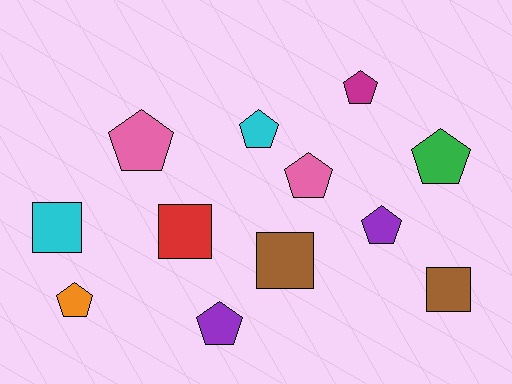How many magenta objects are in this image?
There is 1 magenta object.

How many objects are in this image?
There are 12 objects.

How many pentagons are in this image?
There are 8 pentagons.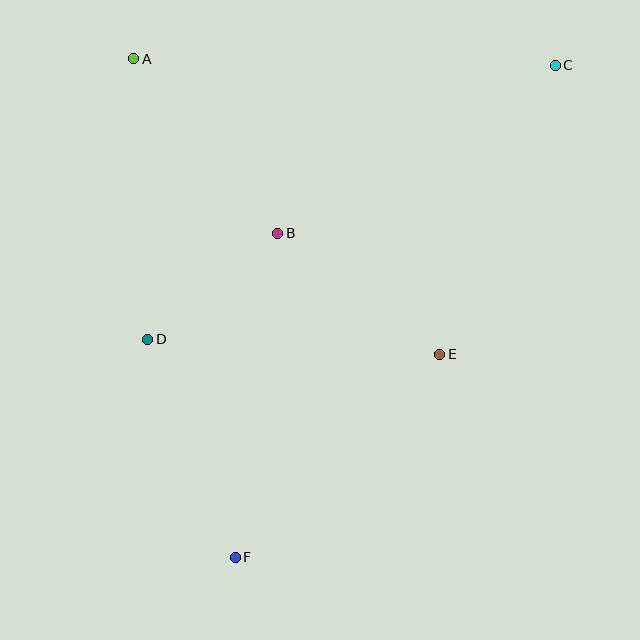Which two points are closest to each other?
Points B and D are closest to each other.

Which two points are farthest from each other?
Points C and F are farthest from each other.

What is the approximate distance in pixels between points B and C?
The distance between B and C is approximately 325 pixels.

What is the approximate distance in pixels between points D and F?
The distance between D and F is approximately 235 pixels.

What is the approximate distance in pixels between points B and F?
The distance between B and F is approximately 327 pixels.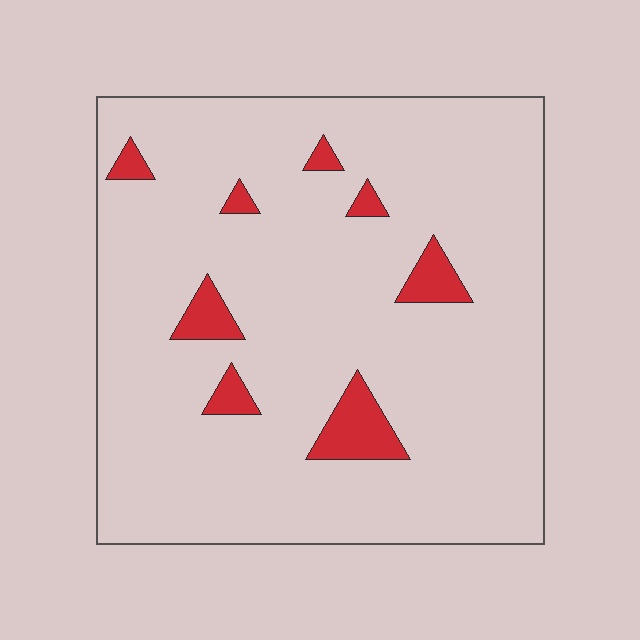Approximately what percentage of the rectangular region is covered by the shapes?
Approximately 10%.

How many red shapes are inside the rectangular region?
8.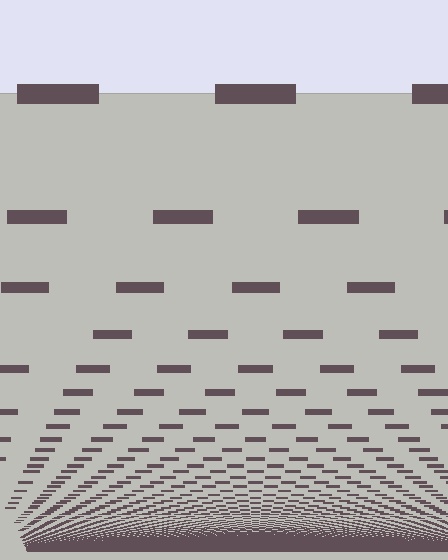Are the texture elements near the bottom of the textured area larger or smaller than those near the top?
Smaller. The gradient is inverted — elements near the bottom are smaller and denser.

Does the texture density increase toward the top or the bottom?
Density increases toward the bottom.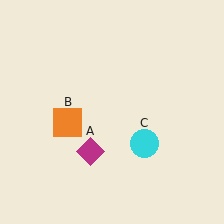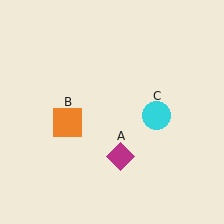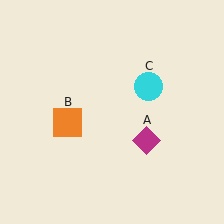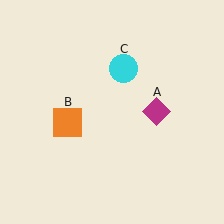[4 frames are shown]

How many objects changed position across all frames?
2 objects changed position: magenta diamond (object A), cyan circle (object C).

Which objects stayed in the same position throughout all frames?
Orange square (object B) remained stationary.